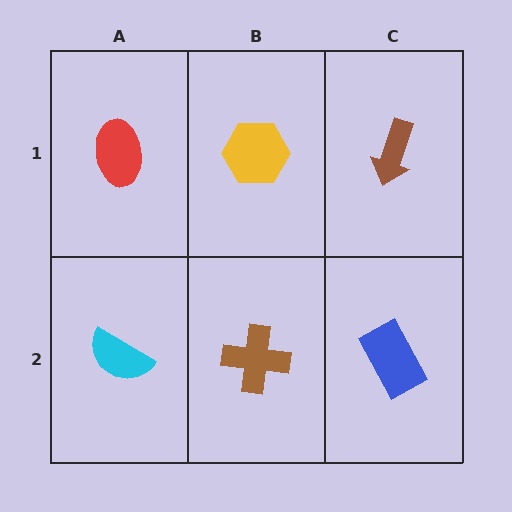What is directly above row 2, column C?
A brown arrow.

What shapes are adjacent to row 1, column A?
A cyan semicircle (row 2, column A), a yellow hexagon (row 1, column B).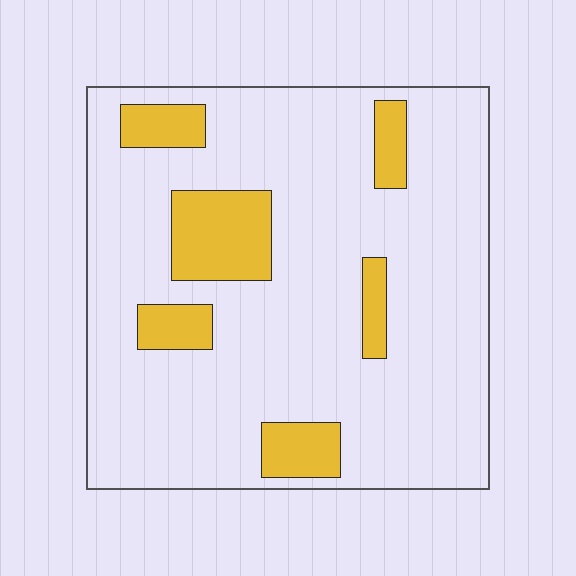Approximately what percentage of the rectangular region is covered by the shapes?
Approximately 15%.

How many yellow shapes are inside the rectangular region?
6.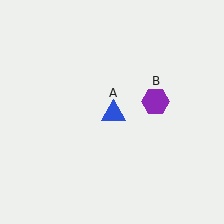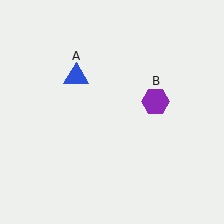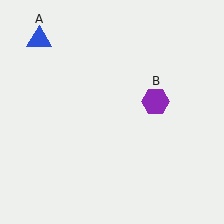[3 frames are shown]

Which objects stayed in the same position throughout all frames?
Purple hexagon (object B) remained stationary.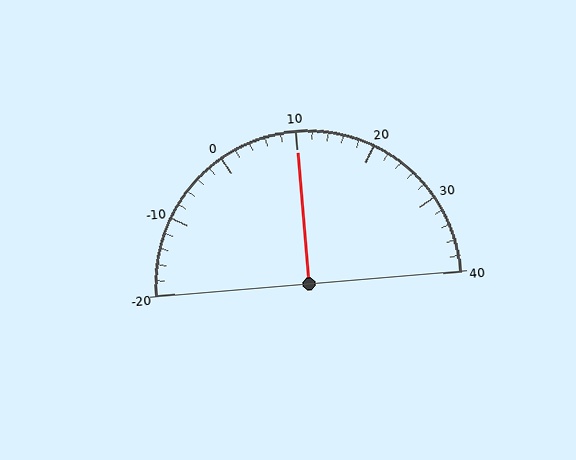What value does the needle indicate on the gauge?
The needle indicates approximately 10.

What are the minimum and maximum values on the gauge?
The gauge ranges from -20 to 40.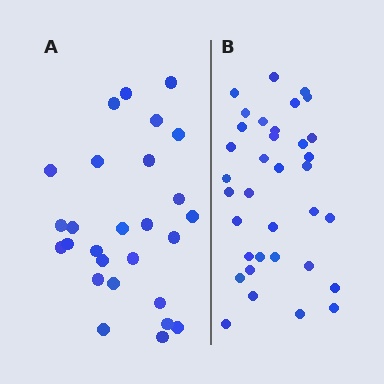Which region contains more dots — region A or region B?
Region B (the right region) has more dots.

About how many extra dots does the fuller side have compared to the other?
Region B has roughly 8 or so more dots than region A.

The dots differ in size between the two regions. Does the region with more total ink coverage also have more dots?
No. Region A has more total ink coverage because its dots are larger, but region B actually contains more individual dots. Total area can be misleading — the number of items is what matters here.